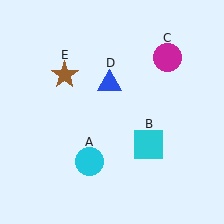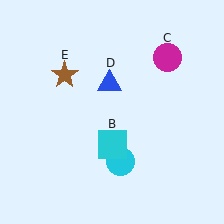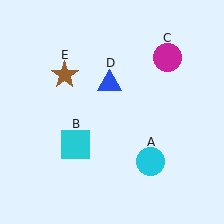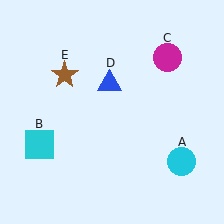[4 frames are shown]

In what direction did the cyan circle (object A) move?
The cyan circle (object A) moved right.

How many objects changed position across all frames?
2 objects changed position: cyan circle (object A), cyan square (object B).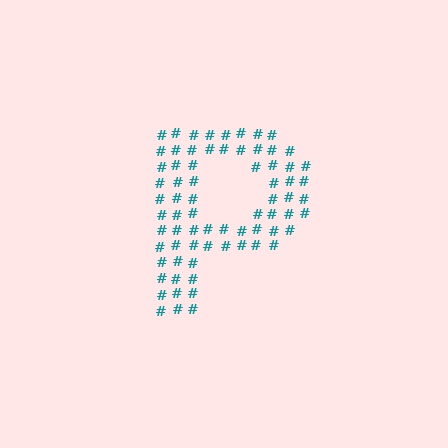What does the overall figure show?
The overall figure shows the letter P.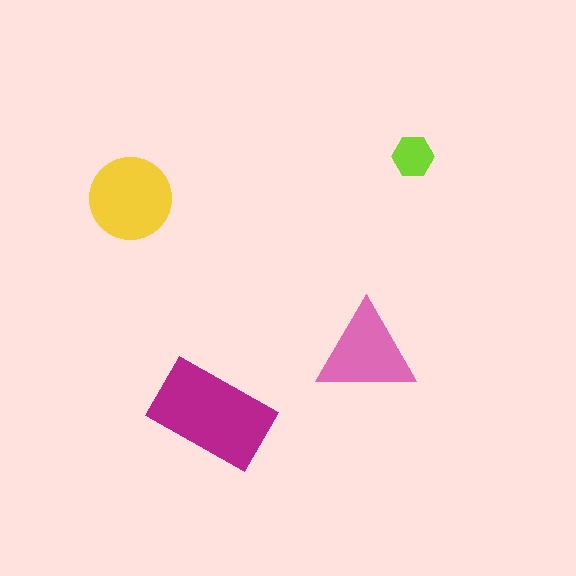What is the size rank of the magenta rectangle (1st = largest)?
1st.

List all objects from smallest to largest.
The lime hexagon, the pink triangle, the yellow circle, the magenta rectangle.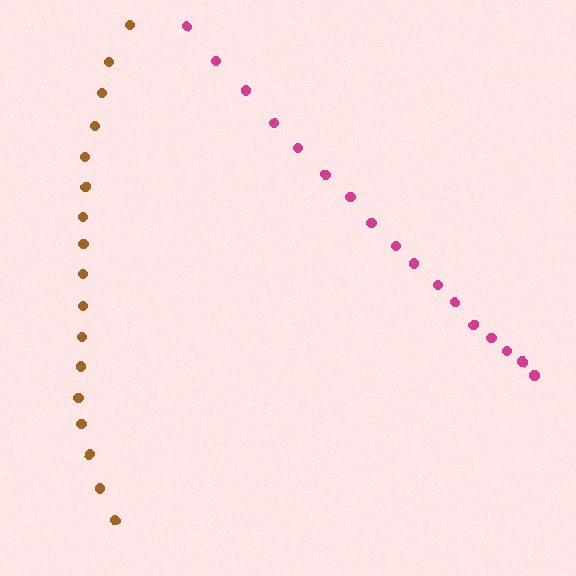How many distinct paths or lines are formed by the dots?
There are 2 distinct paths.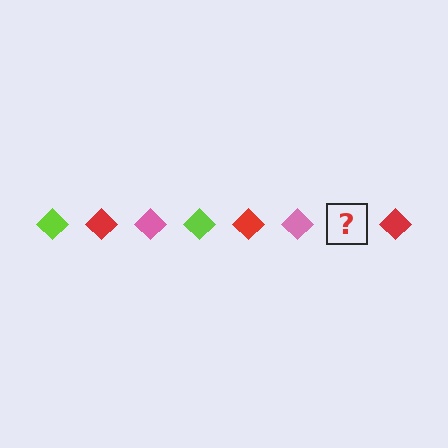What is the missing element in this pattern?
The missing element is a lime diamond.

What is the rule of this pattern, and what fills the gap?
The rule is that the pattern cycles through lime, red, pink diamonds. The gap should be filled with a lime diamond.